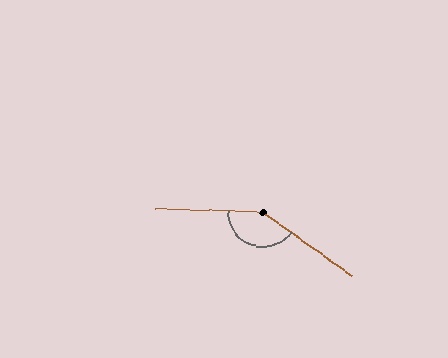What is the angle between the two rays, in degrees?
Approximately 147 degrees.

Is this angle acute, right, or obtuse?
It is obtuse.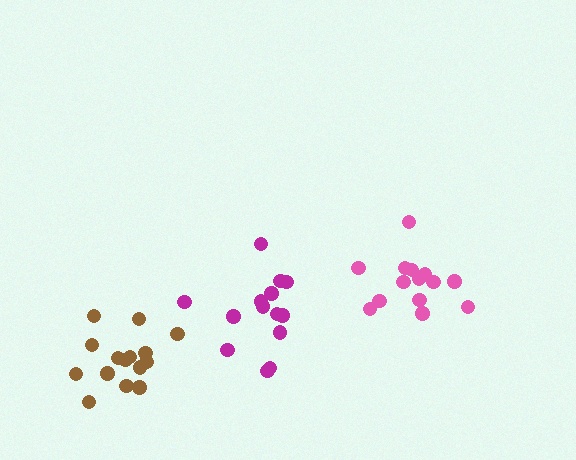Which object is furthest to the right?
The pink cluster is rightmost.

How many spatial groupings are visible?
There are 3 spatial groupings.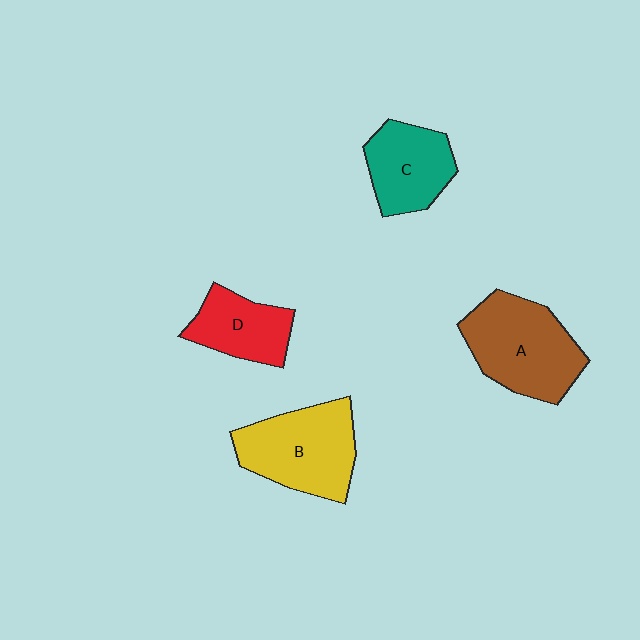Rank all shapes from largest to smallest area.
From largest to smallest: A (brown), B (yellow), C (teal), D (red).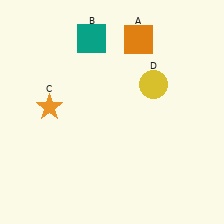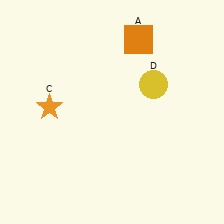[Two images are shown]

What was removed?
The teal square (B) was removed in Image 2.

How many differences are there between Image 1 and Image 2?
There is 1 difference between the two images.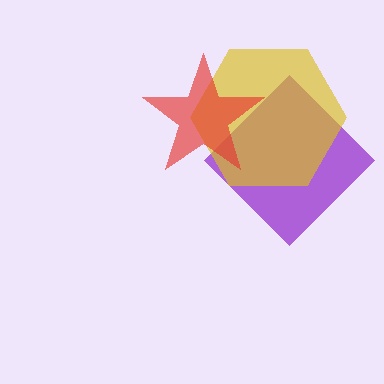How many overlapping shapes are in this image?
There are 3 overlapping shapes in the image.